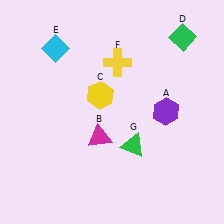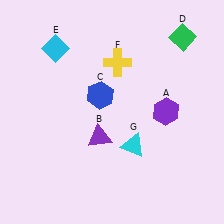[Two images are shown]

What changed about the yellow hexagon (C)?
In Image 1, C is yellow. In Image 2, it changed to blue.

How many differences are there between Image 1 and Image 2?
There are 3 differences between the two images.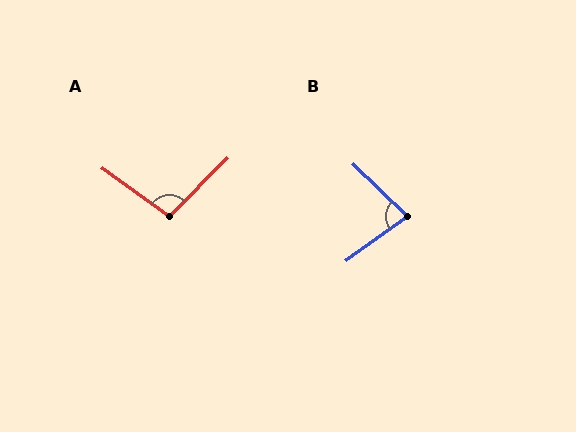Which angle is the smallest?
B, at approximately 80 degrees.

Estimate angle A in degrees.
Approximately 99 degrees.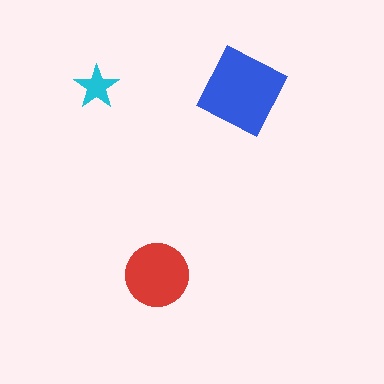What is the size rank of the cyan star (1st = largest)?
3rd.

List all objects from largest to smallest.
The blue square, the red circle, the cyan star.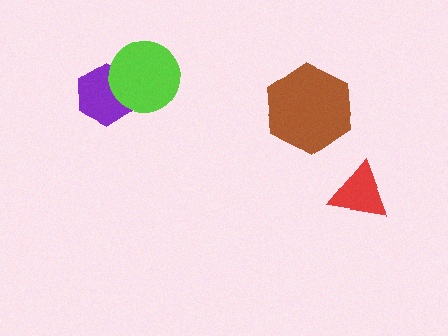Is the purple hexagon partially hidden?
Yes, it is partially covered by another shape.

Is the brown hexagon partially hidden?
No, no other shape covers it.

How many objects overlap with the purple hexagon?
1 object overlaps with the purple hexagon.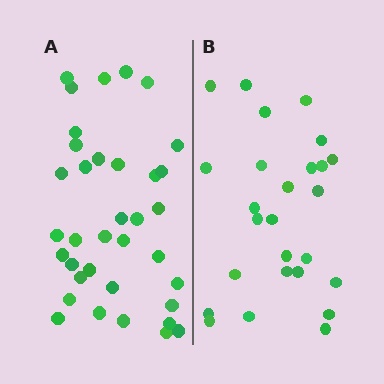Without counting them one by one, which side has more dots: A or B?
Region A (the left region) has more dots.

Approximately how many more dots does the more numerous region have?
Region A has roughly 10 or so more dots than region B.